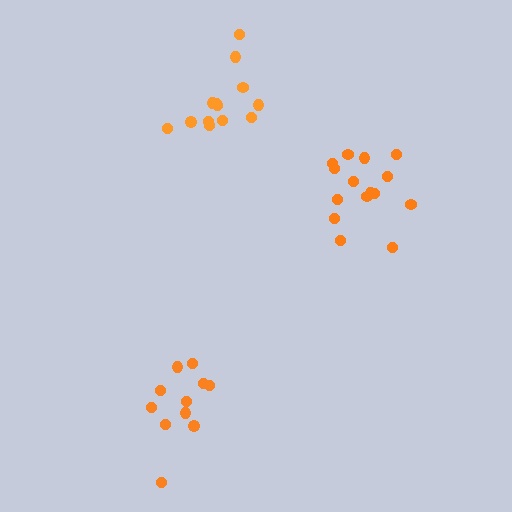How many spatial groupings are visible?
There are 3 spatial groupings.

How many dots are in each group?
Group 1: 13 dots, Group 2: 15 dots, Group 3: 11 dots (39 total).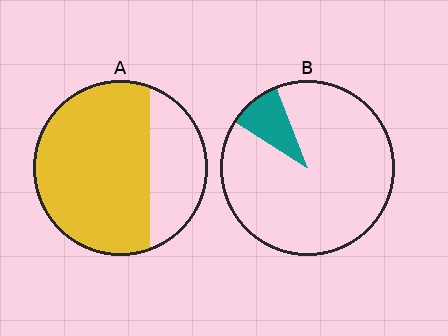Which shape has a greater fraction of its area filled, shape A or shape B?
Shape A.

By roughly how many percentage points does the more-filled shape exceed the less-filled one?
By roughly 60 percentage points (A over B).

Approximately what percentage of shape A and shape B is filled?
A is approximately 70% and B is approximately 10%.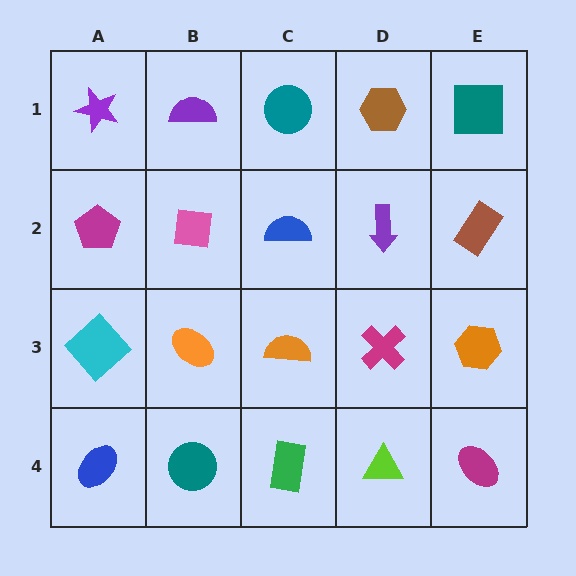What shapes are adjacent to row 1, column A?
A magenta pentagon (row 2, column A), a purple semicircle (row 1, column B).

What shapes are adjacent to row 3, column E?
A brown rectangle (row 2, column E), a magenta ellipse (row 4, column E), a magenta cross (row 3, column D).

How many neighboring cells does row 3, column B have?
4.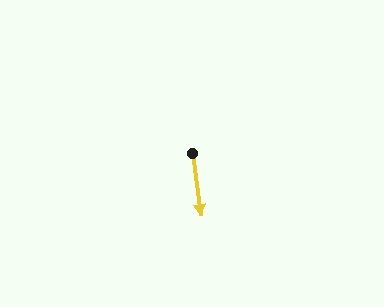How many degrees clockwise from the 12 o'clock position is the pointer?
Approximately 172 degrees.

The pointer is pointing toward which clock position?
Roughly 6 o'clock.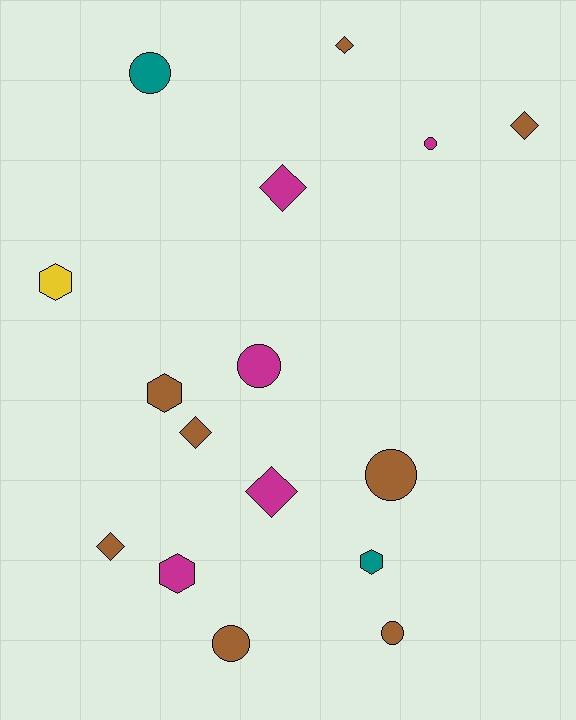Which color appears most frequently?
Brown, with 8 objects.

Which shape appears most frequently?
Circle, with 6 objects.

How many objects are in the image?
There are 16 objects.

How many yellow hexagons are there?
There is 1 yellow hexagon.